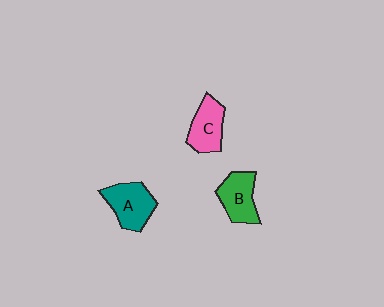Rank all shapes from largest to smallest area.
From largest to smallest: A (teal), B (green), C (pink).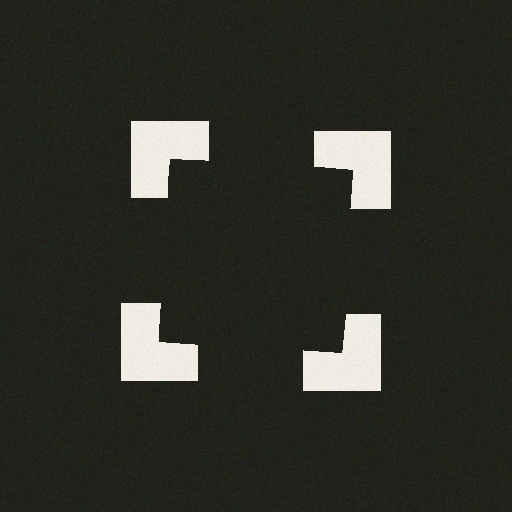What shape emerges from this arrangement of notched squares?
An illusory square — its edges are inferred from the aligned wedge cuts in the notched squares, not physically drawn.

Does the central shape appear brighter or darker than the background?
It typically appears slightly darker than the background, even though no actual brightness change is drawn.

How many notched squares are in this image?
There are 4 — one at each vertex of the illusory square.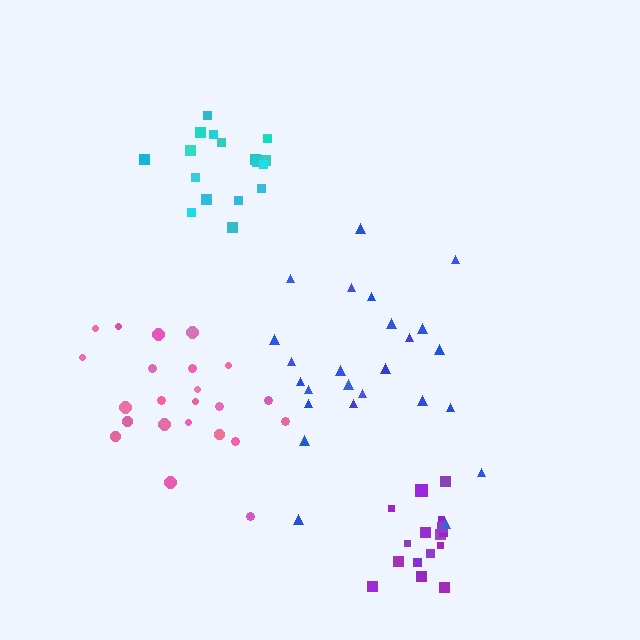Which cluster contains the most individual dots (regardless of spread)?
Blue (25).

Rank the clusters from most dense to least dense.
purple, cyan, pink, blue.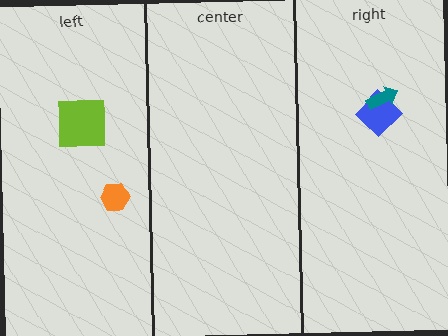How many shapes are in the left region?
2.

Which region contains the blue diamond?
The right region.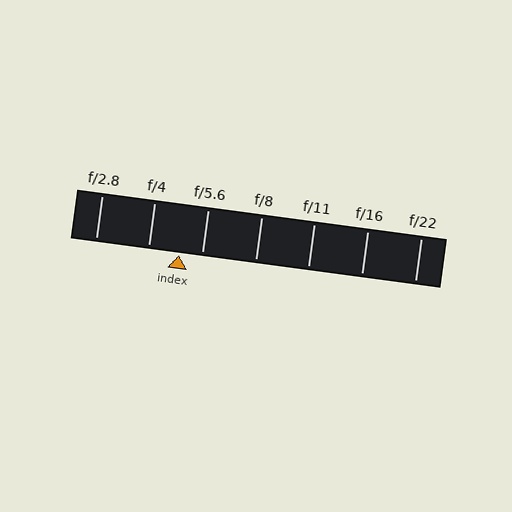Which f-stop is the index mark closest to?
The index mark is closest to f/5.6.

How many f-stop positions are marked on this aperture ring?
There are 7 f-stop positions marked.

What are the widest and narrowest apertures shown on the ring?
The widest aperture shown is f/2.8 and the narrowest is f/22.